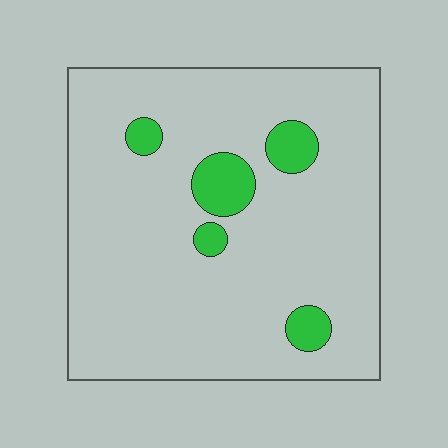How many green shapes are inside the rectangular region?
5.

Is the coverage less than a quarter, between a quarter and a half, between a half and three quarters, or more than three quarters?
Less than a quarter.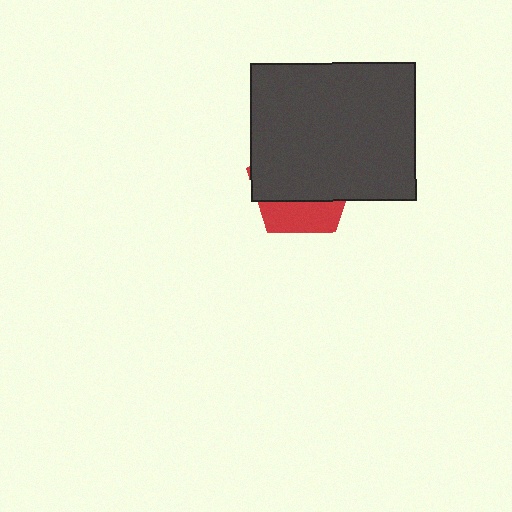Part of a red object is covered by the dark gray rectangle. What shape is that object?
It is a pentagon.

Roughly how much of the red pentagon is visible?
A small part of it is visible (roughly 32%).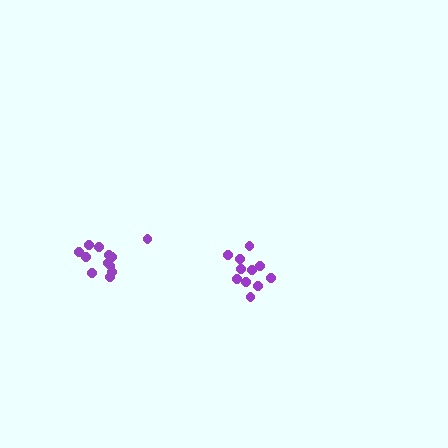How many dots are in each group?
Group 1: 12 dots, Group 2: 11 dots (23 total).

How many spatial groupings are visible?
There are 2 spatial groupings.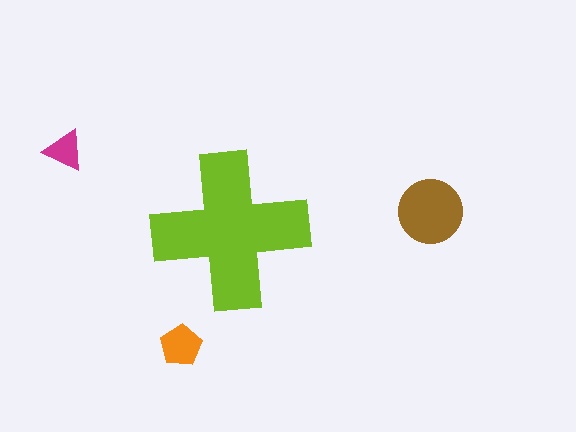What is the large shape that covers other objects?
A lime cross.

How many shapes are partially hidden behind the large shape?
0 shapes are partially hidden.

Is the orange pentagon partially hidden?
No, the orange pentagon is fully visible.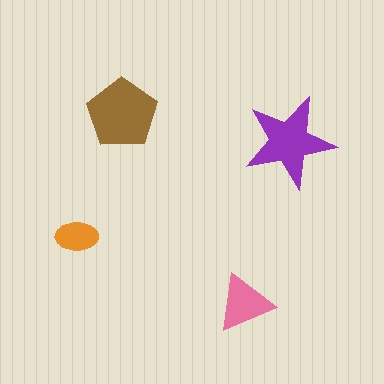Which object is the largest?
The brown pentagon.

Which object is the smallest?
The orange ellipse.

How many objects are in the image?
There are 4 objects in the image.